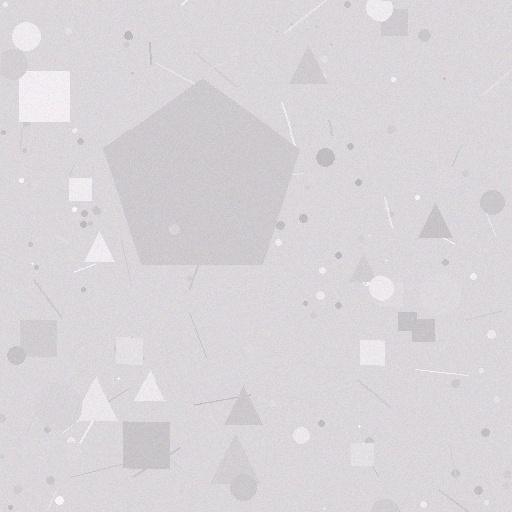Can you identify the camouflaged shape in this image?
The camouflaged shape is a pentagon.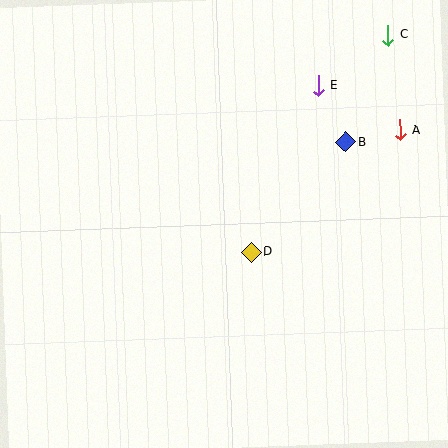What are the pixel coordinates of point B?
Point B is at (346, 142).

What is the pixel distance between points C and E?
The distance between C and E is 86 pixels.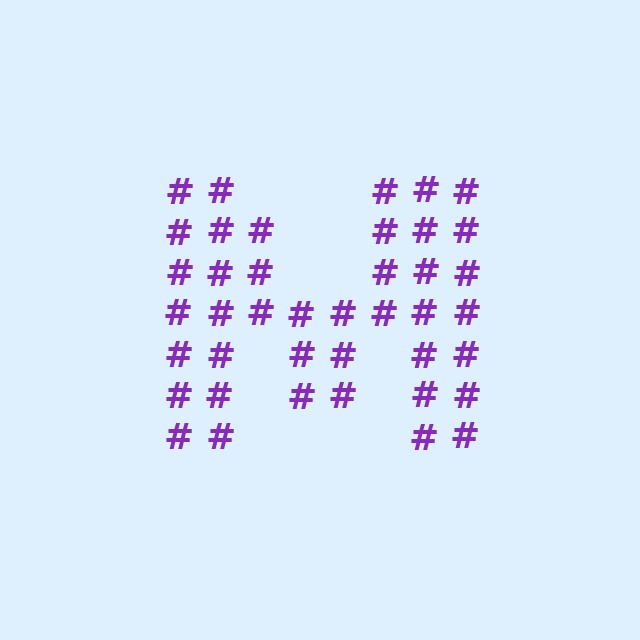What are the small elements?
The small elements are hash symbols.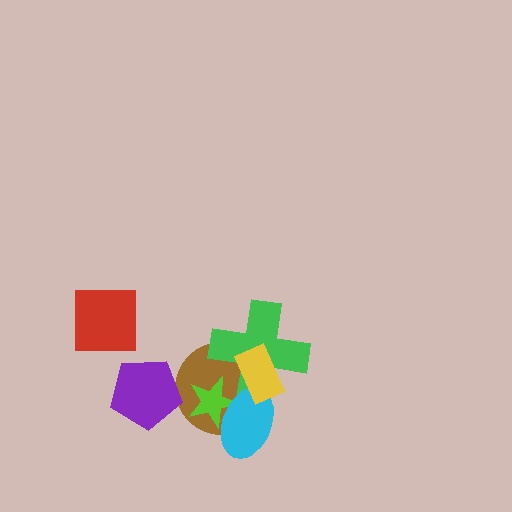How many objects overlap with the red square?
0 objects overlap with the red square.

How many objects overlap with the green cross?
3 objects overlap with the green cross.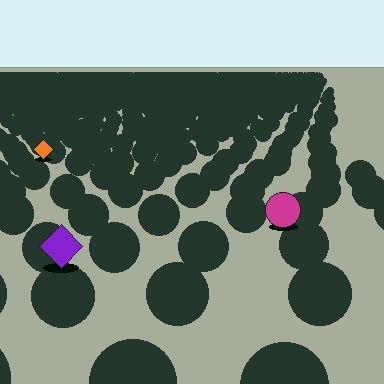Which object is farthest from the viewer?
The orange diamond is farthest from the viewer. It appears smaller and the ground texture around it is denser.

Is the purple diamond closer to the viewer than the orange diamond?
Yes. The purple diamond is closer — you can tell from the texture gradient: the ground texture is coarser near it.